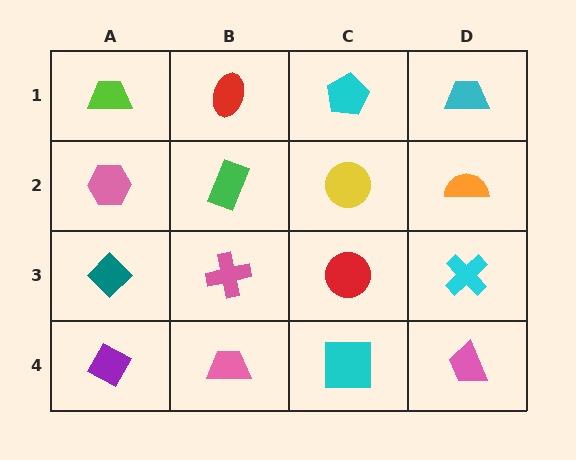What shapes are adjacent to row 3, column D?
An orange semicircle (row 2, column D), a pink trapezoid (row 4, column D), a red circle (row 3, column C).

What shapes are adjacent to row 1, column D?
An orange semicircle (row 2, column D), a cyan pentagon (row 1, column C).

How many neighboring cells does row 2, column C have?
4.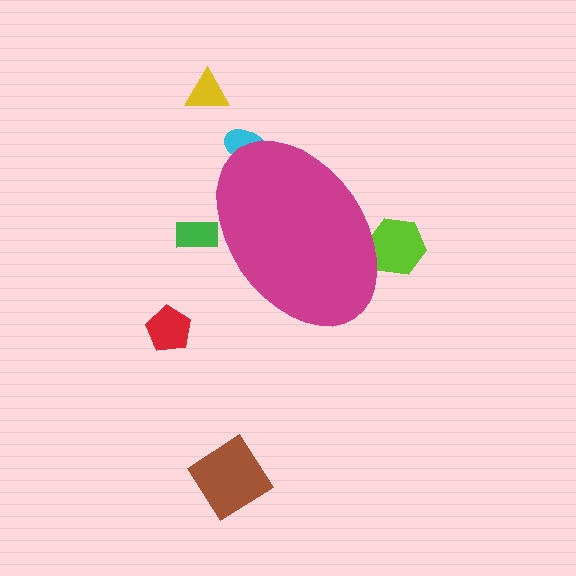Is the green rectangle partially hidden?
Yes, the green rectangle is partially hidden behind the magenta ellipse.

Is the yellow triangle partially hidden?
No, the yellow triangle is fully visible.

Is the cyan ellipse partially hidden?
Yes, the cyan ellipse is partially hidden behind the magenta ellipse.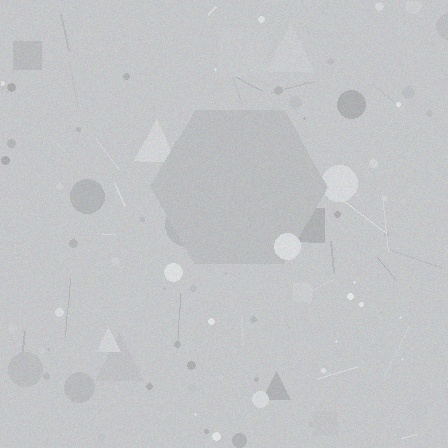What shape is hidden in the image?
A hexagon is hidden in the image.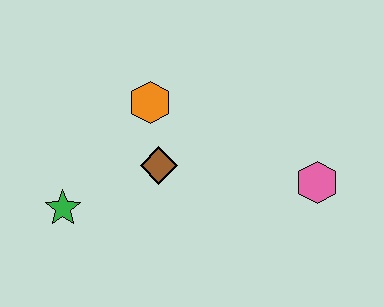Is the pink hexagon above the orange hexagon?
No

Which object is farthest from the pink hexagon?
The green star is farthest from the pink hexagon.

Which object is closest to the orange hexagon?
The brown diamond is closest to the orange hexagon.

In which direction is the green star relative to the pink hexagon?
The green star is to the left of the pink hexagon.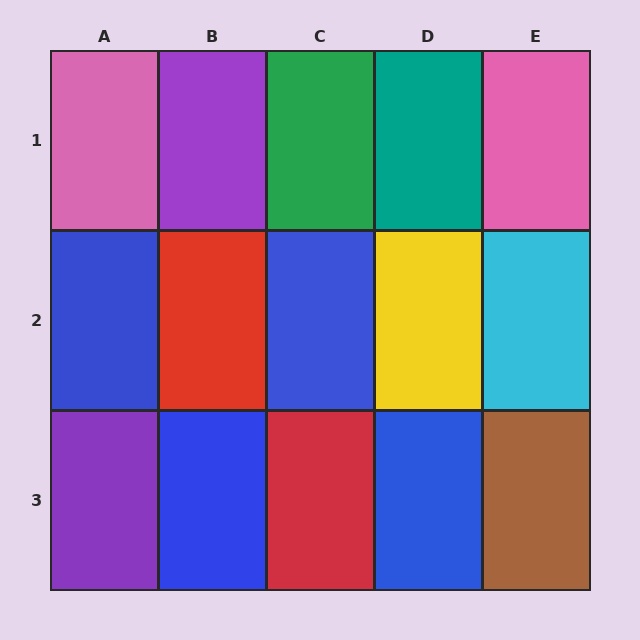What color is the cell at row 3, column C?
Red.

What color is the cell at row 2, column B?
Red.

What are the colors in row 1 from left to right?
Pink, purple, green, teal, pink.